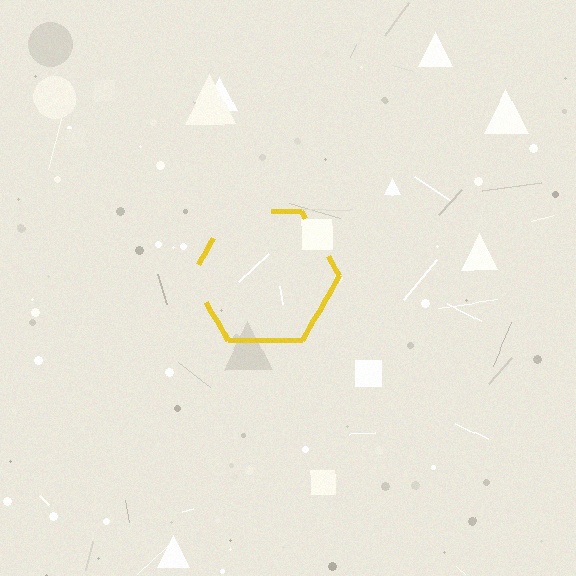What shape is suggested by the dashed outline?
The dashed outline suggests a hexagon.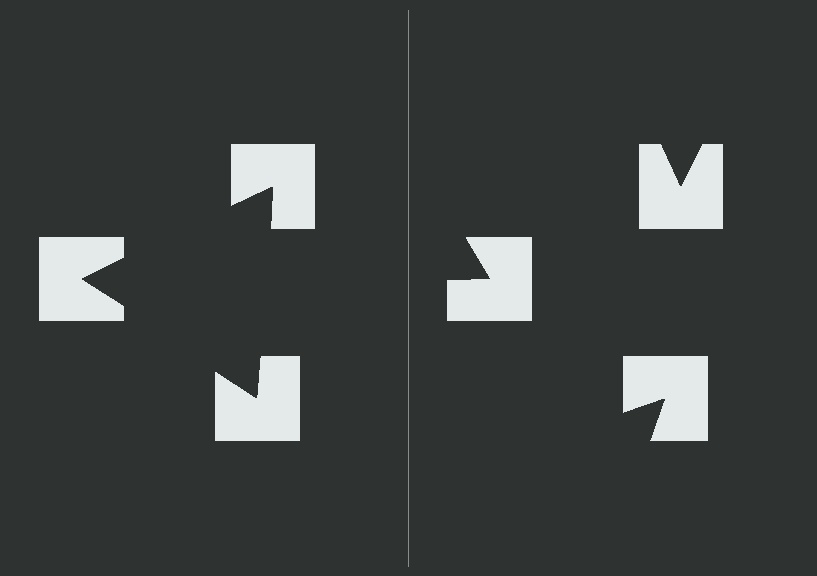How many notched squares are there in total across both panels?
6 — 3 on each side.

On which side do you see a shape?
An illusory triangle appears on the left side. On the right side the wedge cuts are rotated, so no coherent shape forms.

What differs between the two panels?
The notched squares are positioned identically on both sides; only the wedge orientations differ. On the left they align to a triangle; on the right they are misaligned.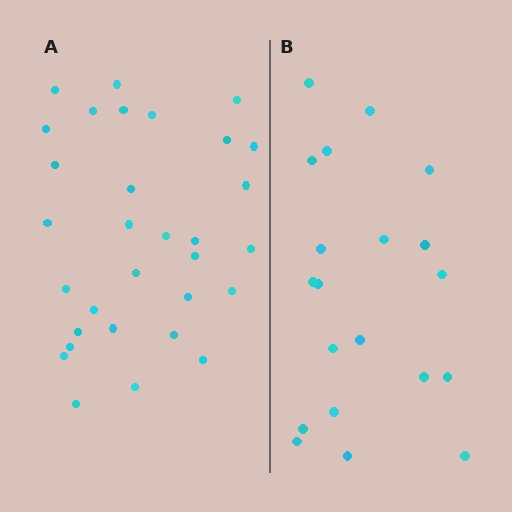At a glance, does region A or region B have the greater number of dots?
Region A (the left region) has more dots.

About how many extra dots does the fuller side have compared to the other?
Region A has roughly 12 or so more dots than region B.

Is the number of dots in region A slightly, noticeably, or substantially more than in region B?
Region A has substantially more. The ratio is roughly 1.6 to 1.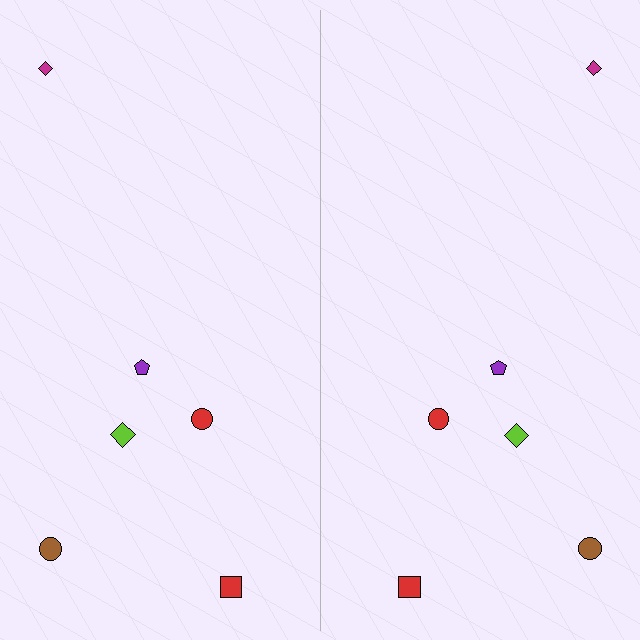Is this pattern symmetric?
Yes, this pattern has bilateral (reflection) symmetry.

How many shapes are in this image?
There are 12 shapes in this image.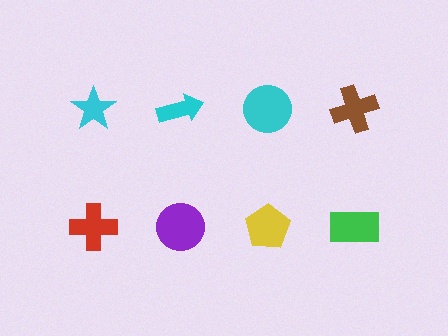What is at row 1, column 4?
A brown cross.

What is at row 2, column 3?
A yellow pentagon.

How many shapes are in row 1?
4 shapes.